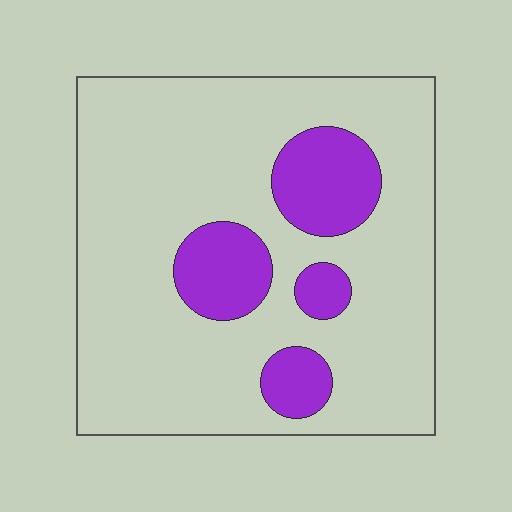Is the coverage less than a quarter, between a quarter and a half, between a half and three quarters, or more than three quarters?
Less than a quarter.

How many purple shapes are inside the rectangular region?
4.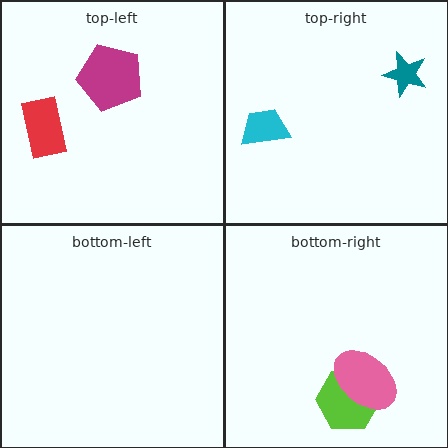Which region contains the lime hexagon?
The bottom-right region.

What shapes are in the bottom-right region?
The lime hexagon, the pink ellipse.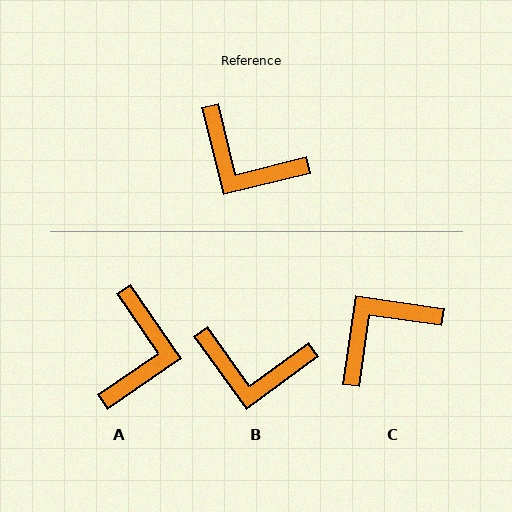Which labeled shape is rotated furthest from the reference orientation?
C, about 112 degrees away.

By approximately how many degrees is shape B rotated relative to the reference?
Approximately 22 degrees counter-clockwise.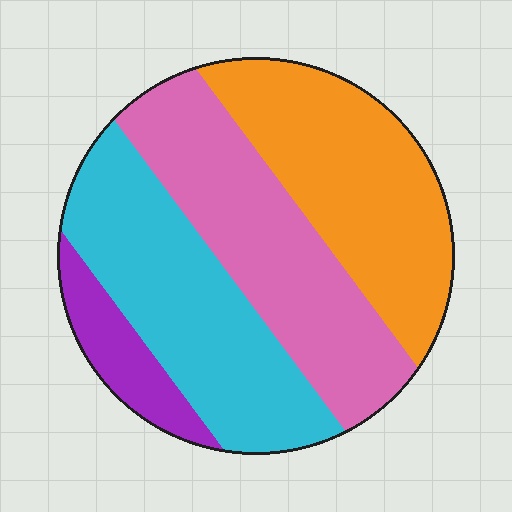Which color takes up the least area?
Purple, at roughly 10%.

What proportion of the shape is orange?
Orange takes up about one third (1/3) of the shape.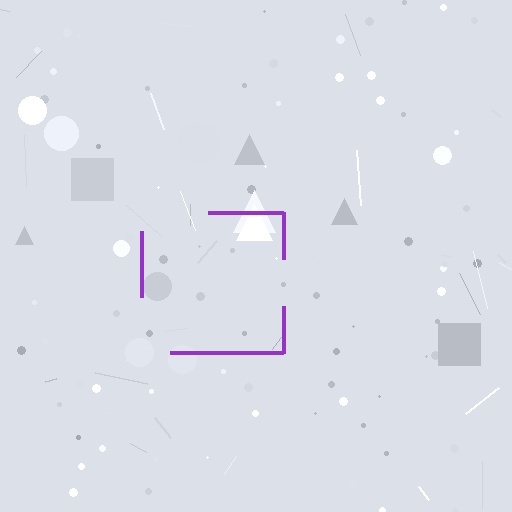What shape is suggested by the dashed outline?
The dashed outline suggests a square.